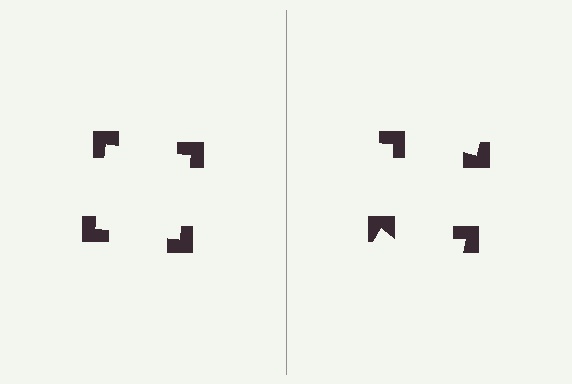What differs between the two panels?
The notched squares are positioned identically on both sides; only the wedge orientations differ. On the left they align to a square; on the right they are misaligned.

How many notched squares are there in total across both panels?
8 — 4 on each side.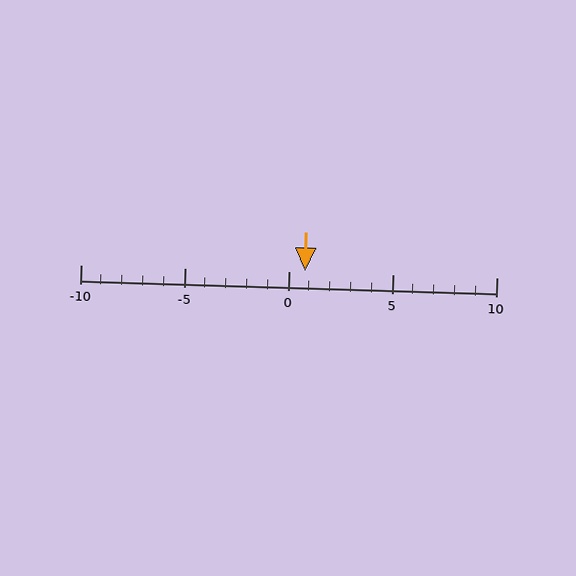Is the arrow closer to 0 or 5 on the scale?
The arrow is closer to 0.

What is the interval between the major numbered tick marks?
The major tick marks are spaced 5 units apart.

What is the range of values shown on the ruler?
The ruler shows values from -10 to 10.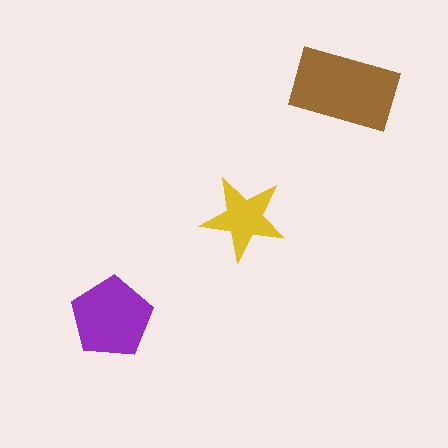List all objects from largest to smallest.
The brown rectangle, the purple pentagon, the yellow star.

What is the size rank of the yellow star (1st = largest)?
3rd.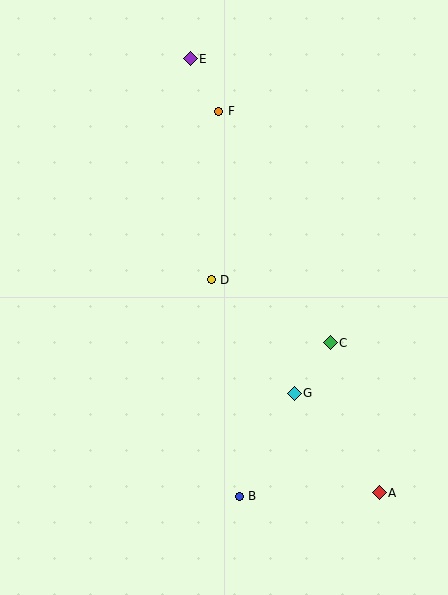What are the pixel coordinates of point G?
Point G is at (294, 393).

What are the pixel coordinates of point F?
Point F is at (219, 111).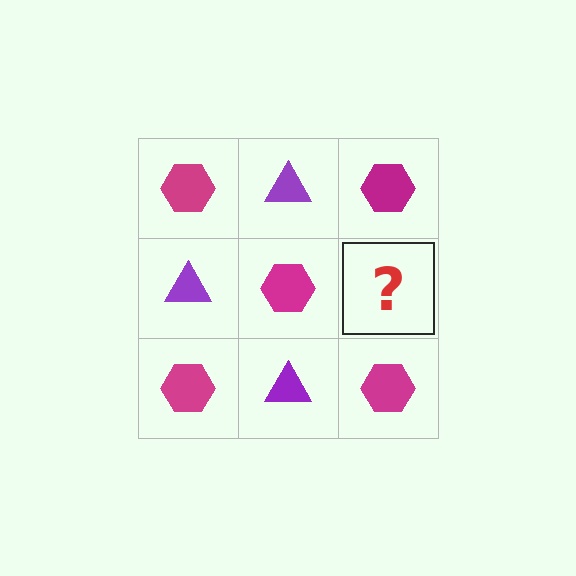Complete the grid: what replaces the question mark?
The question mark should be replaced with a purple triangle.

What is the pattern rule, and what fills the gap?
The rule is that it alternates magenta hexagon and purple triangle in a checkerboard pattern. The gap should be filled with a purple triangle.